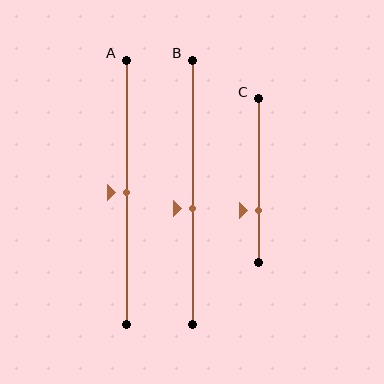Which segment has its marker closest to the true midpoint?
Segment A has its marker closest to the true midpoint.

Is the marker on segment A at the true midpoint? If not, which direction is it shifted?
Yes, the marker on segment A is at the true midpoint.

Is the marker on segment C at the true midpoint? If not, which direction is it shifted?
No, the marker on segment C is shifted downward by about 18% of the segment length.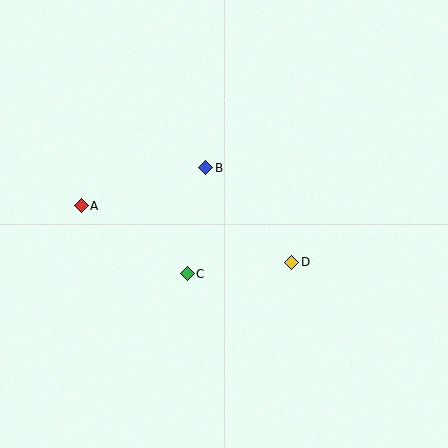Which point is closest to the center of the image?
Point B at (206, 168) is closest to the center.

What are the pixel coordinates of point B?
Point B is at (206, 168).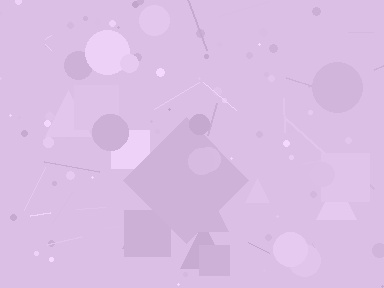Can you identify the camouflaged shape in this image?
The camouflaged shape is a diamond.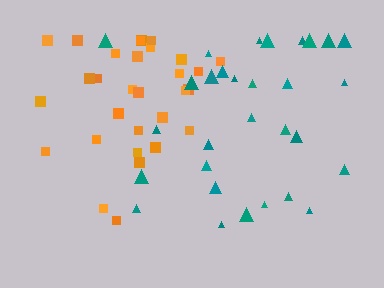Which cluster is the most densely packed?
Orange.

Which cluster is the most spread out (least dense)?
Teal.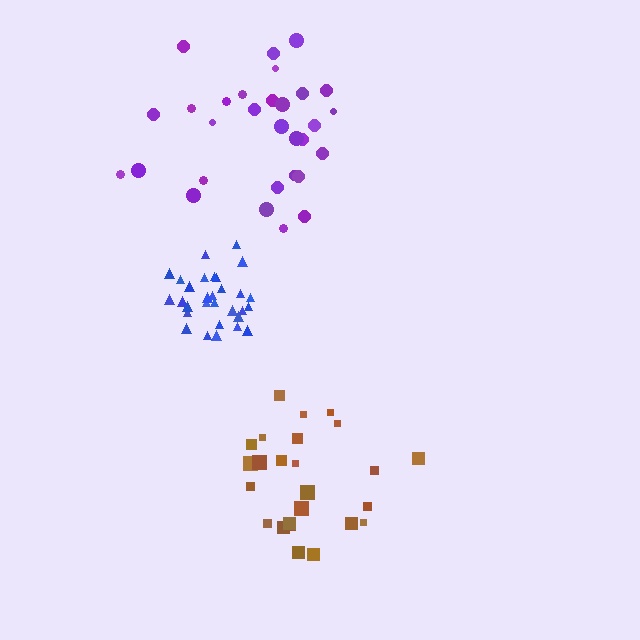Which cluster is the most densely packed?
Blue.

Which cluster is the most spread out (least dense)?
Purple.